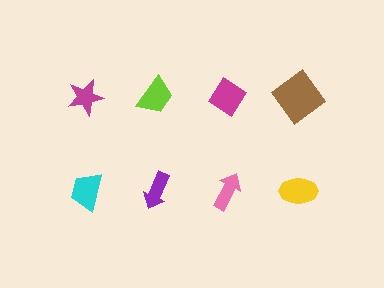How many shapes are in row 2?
4 shapes.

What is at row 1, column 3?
A magenta diamond.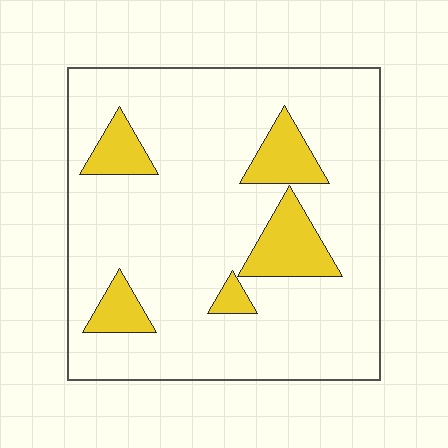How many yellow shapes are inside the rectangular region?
5.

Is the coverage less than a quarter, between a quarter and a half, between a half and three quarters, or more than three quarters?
Less than a quarter.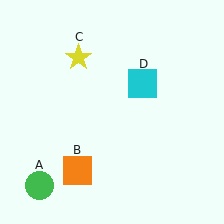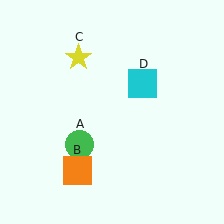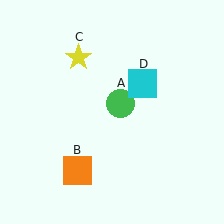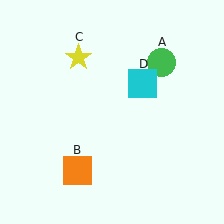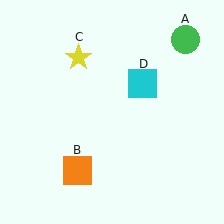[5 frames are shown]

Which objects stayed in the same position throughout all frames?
Orange square (object B) and yellow star (object C) and cyan square (object D) remained stationary.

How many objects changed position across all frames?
1 object changed position: green circle (object A).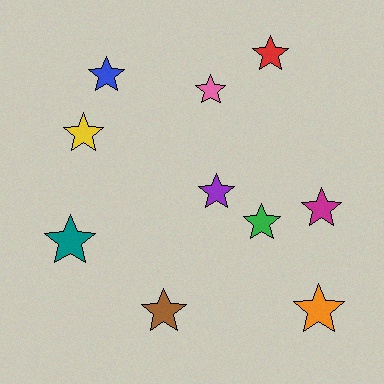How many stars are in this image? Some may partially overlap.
There are 10 stars.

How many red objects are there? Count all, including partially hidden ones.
There is 1 red object.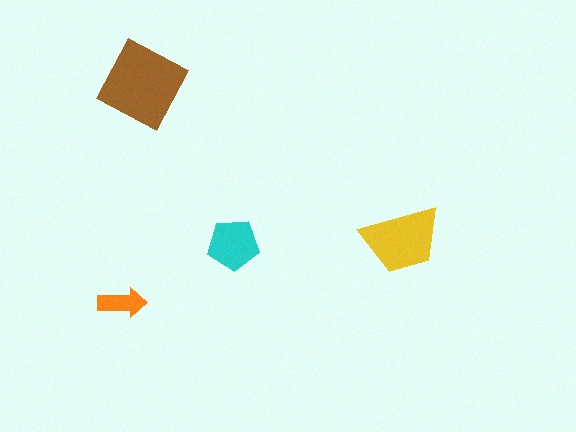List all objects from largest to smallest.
The brown diamond, the yellow trapezoid, the cyan pentagon, the orange arrow.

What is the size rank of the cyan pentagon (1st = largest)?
3rd.